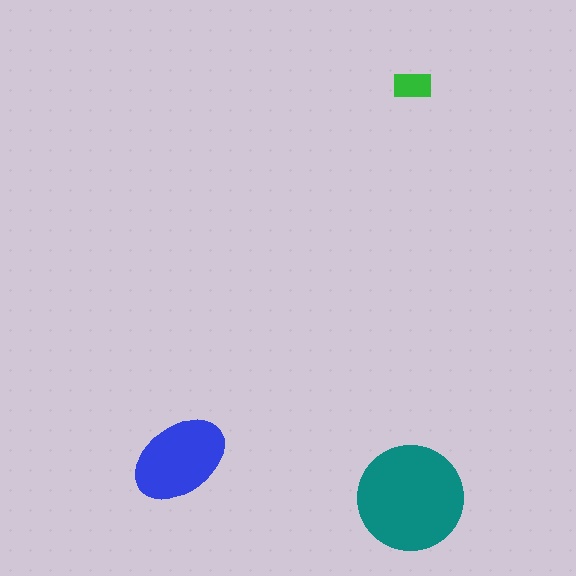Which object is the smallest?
The green rectangle.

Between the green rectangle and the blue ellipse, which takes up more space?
The blue ellipse.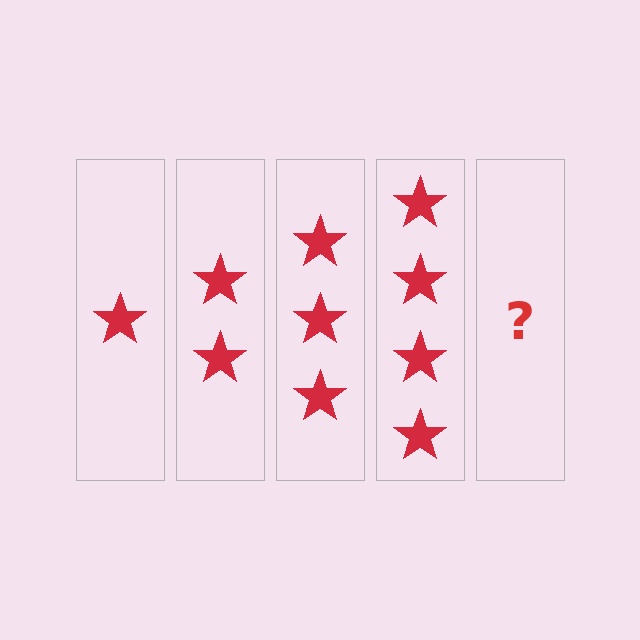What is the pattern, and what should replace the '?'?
The pattern is that each step adds one more star. The '?' should be 5 stars.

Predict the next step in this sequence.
The next step is 5 stars.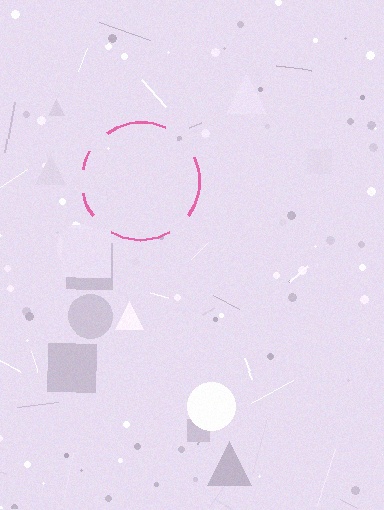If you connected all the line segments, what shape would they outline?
They would outline a circle.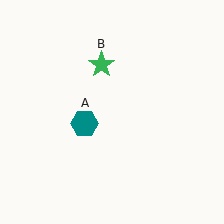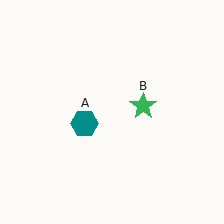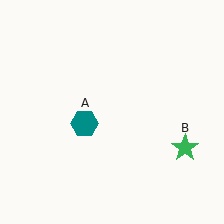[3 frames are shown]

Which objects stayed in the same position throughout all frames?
Teal hexagon (object A) remained stationary.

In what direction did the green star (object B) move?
The green star (object B) moved down and to the right.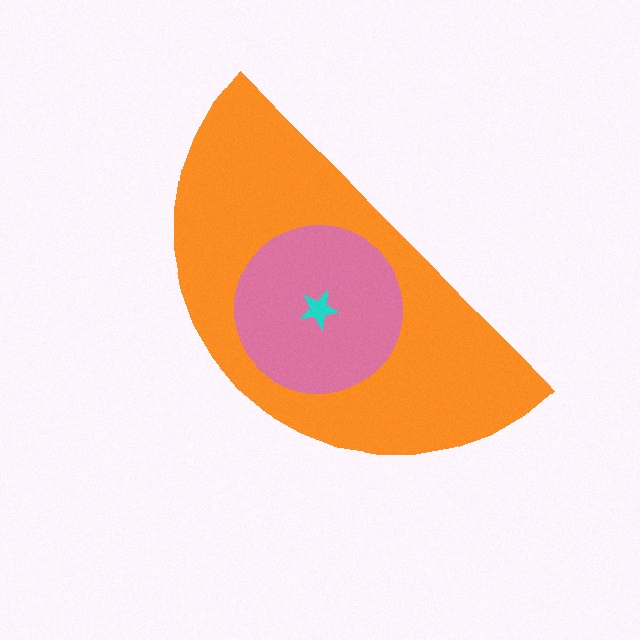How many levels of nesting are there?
3.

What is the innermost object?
The cyan star.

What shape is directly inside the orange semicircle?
The pink circle.